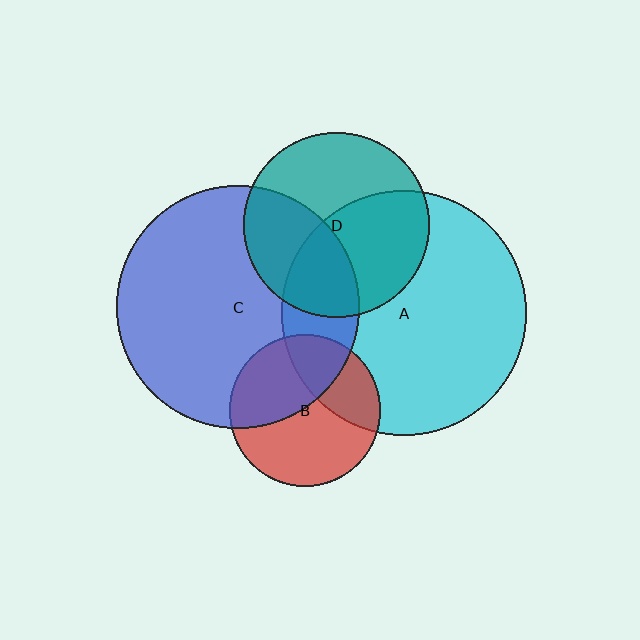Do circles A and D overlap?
Yes.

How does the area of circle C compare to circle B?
Approximately 2.6 times.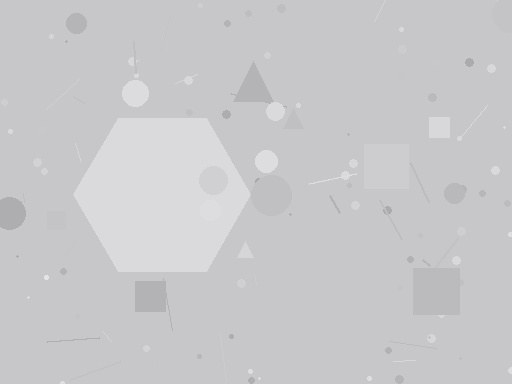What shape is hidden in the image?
A hexagon is hidden in the image.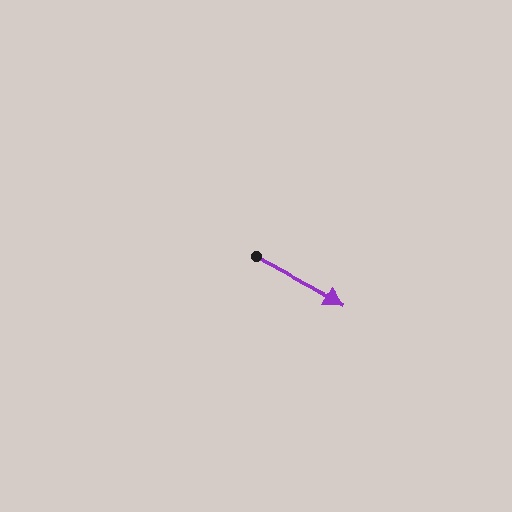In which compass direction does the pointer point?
Southeast.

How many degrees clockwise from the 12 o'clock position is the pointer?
Approximately 118 degrees.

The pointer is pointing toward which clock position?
Roughly 4 o'clock.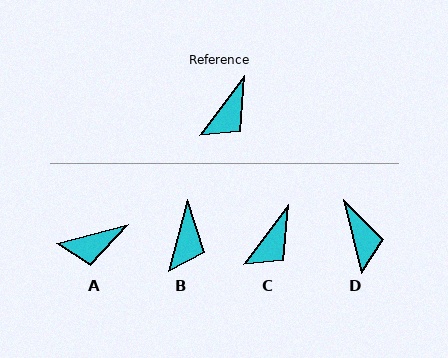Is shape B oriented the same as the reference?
No, it is off by about 22 degrees.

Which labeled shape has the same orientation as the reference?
C.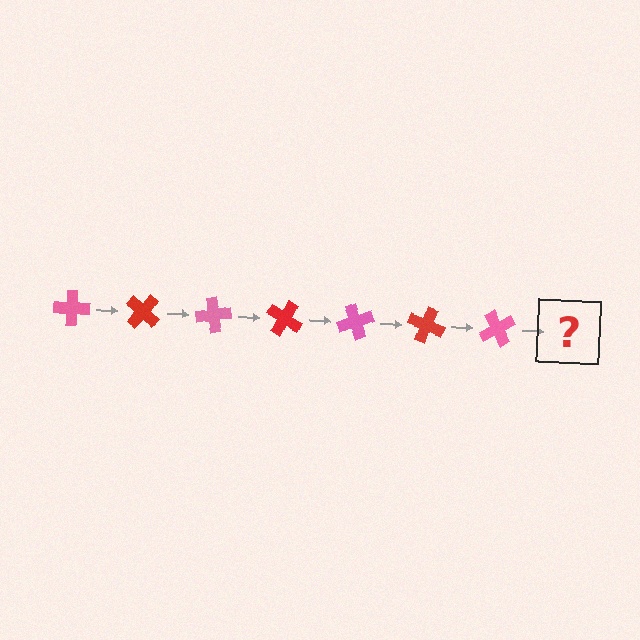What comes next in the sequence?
The next element should be a red cross, rotated 280 degrees from the start.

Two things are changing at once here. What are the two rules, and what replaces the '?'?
The two rules are that it rotates 40 degrees each step and the color cycles through pink and red. The '?' should be a red cross, rotated 280 degrees from the start.